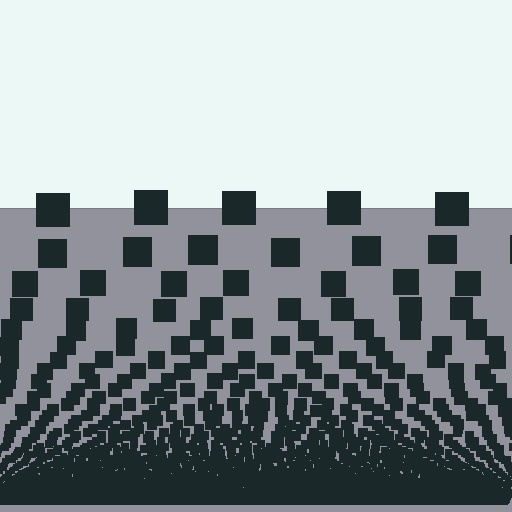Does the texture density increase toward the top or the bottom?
Density increases toward the bottom.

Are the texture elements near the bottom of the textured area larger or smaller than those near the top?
Smaller. The gradient is inverted — elements near the bottom are smaller and denser.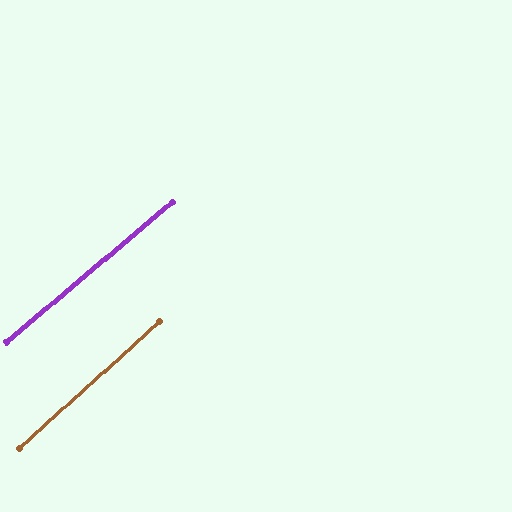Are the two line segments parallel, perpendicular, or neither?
Parallel — their directions differ by only 1.9°.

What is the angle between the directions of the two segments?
Approximately 2 degrees.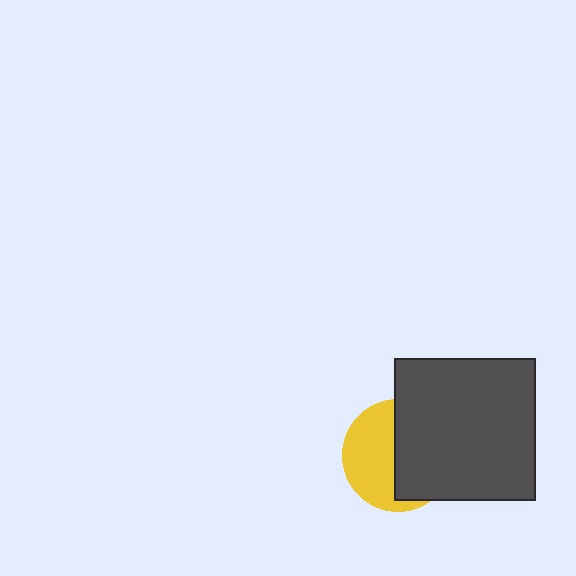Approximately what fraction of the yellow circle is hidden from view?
Roughly 52% of the yellow circle is hidden behind the dark gray square.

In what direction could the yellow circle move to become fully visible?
The yellow circle could move left. That would shift it out from behind the dark gray square entirely.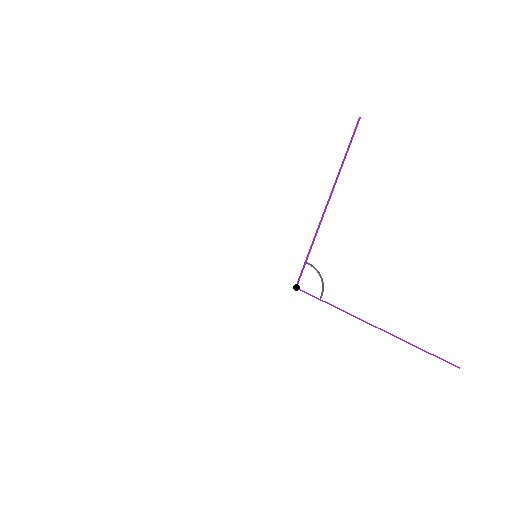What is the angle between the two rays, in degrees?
Approximately 96 degrees.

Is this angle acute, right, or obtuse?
It is obtuse.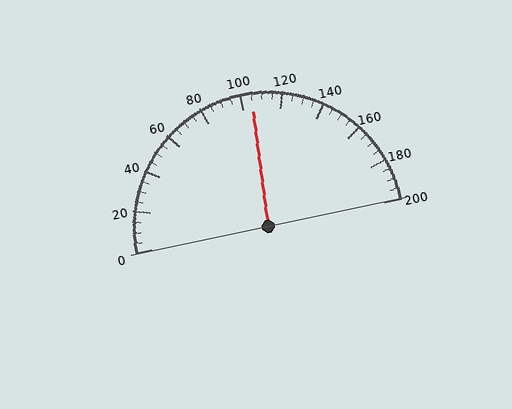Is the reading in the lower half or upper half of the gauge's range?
The reading is in the upper half of the range (0 to 200).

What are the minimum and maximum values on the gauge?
The gauge ranges from 0 to 200.